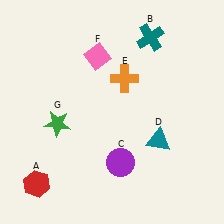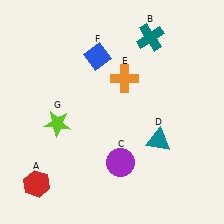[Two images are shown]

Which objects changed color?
F changed from pink to blue. G changed from green to lime.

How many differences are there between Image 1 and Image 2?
There are 2 differences between the two images.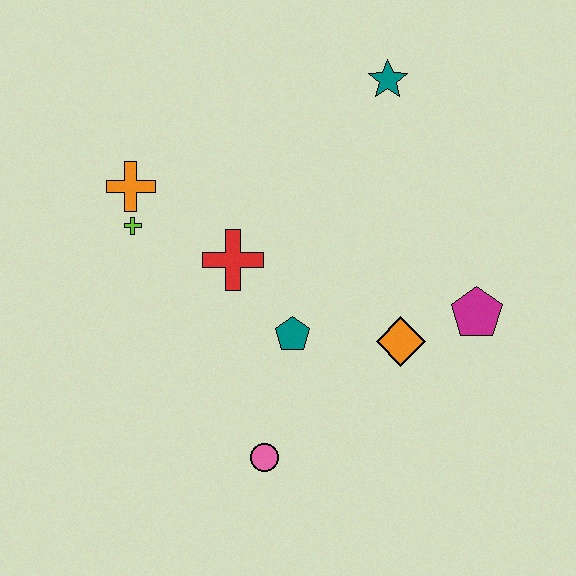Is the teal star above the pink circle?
Yes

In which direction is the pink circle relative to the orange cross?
The pink circle is below the orange cross.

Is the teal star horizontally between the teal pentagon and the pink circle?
No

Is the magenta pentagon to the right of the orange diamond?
Yes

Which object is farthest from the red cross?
The magenta pentagon is farthest from the red cross.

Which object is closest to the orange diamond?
The magenta pentagon is closest to the orange diamond.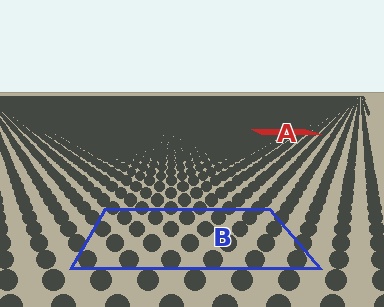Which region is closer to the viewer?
Region B is closer. The texture elements there are larger and more spread out.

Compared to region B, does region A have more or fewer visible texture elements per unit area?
Region A has more texture elements per unit area — they are packed more densely because it is farther away.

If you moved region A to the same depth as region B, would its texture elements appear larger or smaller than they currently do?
They would appear larger. At a closer depth, the same texture elements are projected at a bigger on-screen size.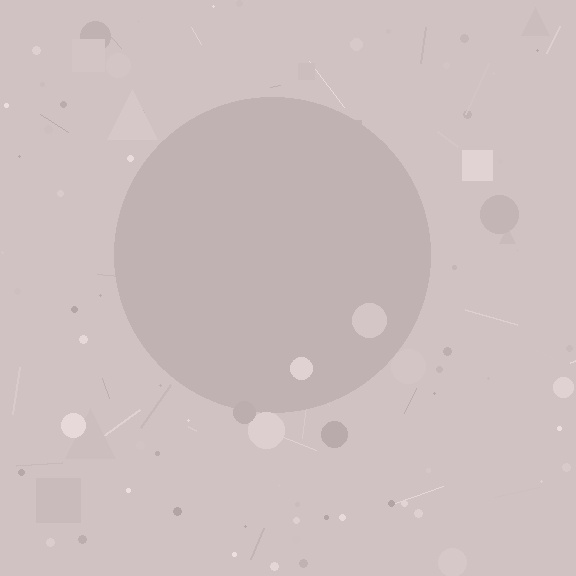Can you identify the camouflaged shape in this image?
The camouflaged shape is a circle.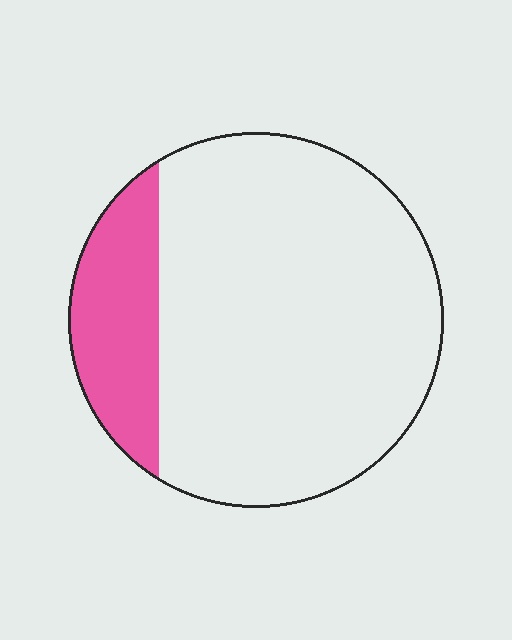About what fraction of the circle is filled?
About one fifth (1/5).